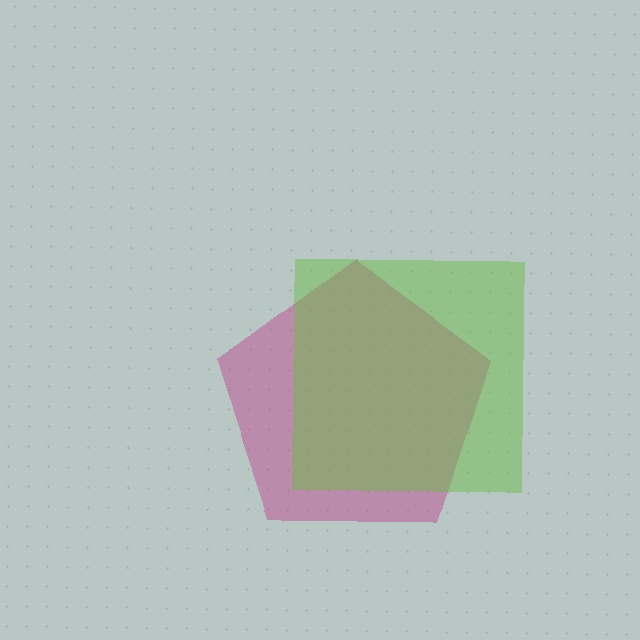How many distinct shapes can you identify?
There are 2 distinct shapes: a magenta pentagon, a lime square.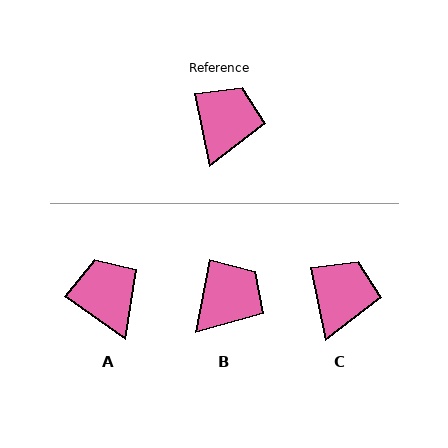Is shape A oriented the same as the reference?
No, it is off by about 43 degrees.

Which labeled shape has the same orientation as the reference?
C.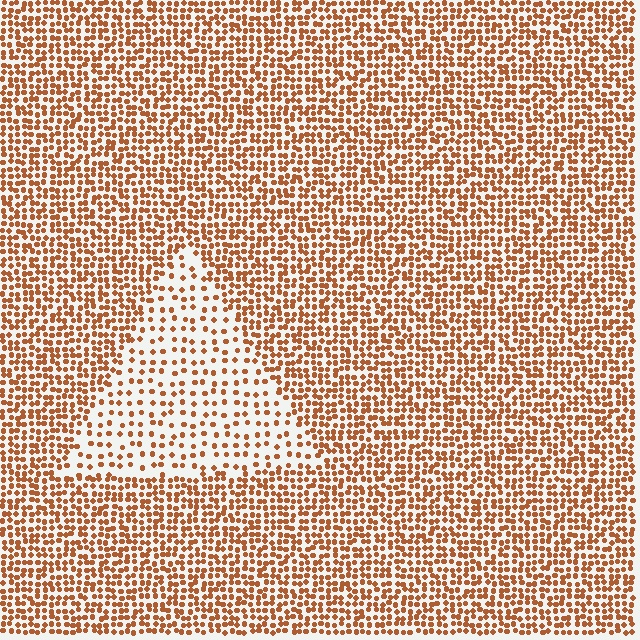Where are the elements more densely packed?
The elements are more densely packed outside the triangle boundary.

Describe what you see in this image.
The image contains small brown elements arranged at two different densities. A triangle-shaped region is visible where the elements are less densely packed than the surrounding area.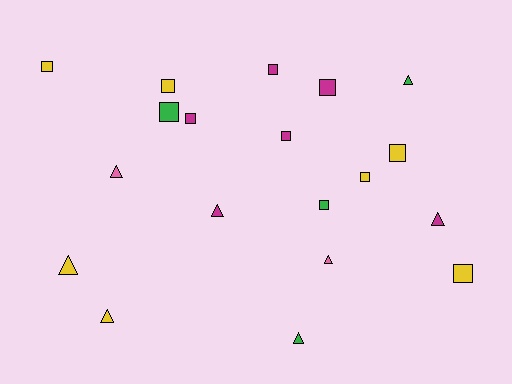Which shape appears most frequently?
Square, with 11 objects.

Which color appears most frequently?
Yellow, with 7 objects.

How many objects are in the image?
There are 19 objects.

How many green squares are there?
There are 2 green squares.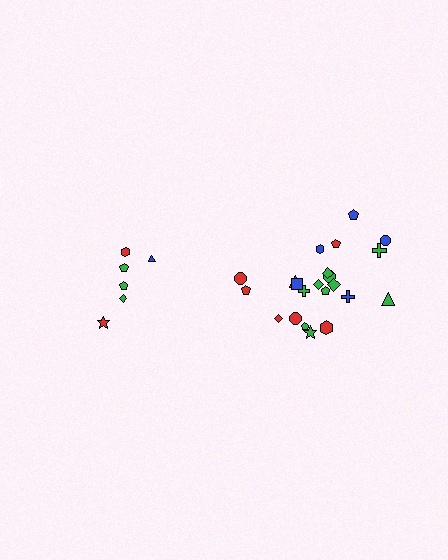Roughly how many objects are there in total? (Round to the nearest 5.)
Roughly 30 objects in total.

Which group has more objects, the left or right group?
The right group.